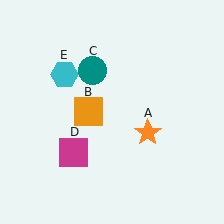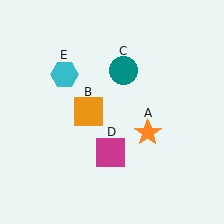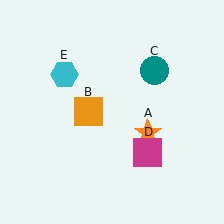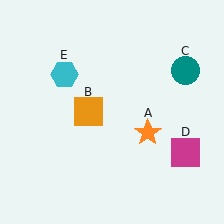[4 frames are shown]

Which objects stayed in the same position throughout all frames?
Orange star (object A) and orange square (object B) and cyan hexagon (object E) remained stationary.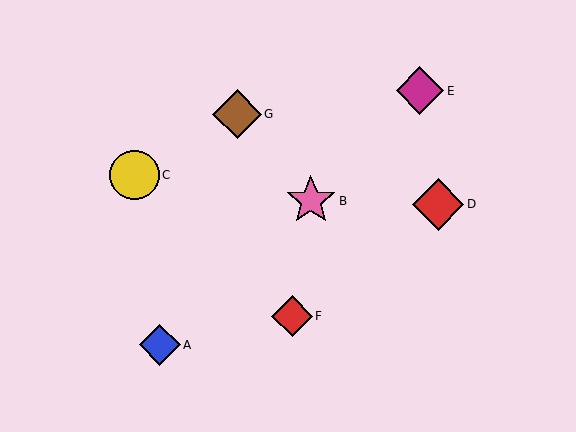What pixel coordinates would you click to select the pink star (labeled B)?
Click at (311, 201) to select the pink star B.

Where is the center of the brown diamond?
The center of the brown diamond is at (237, 114).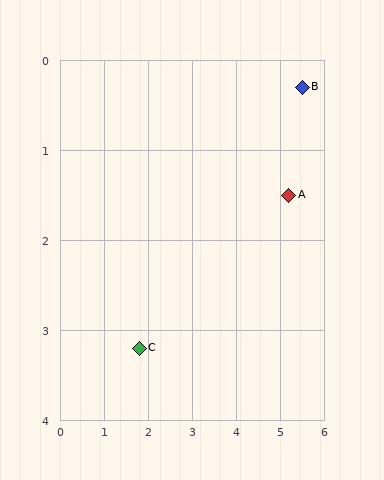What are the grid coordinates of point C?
Point C is at approximately (1.8, 3.2).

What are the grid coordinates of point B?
Point B is at approximately (5.5, 0.3).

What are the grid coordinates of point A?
Point A is at approximately (5.2, 1.5).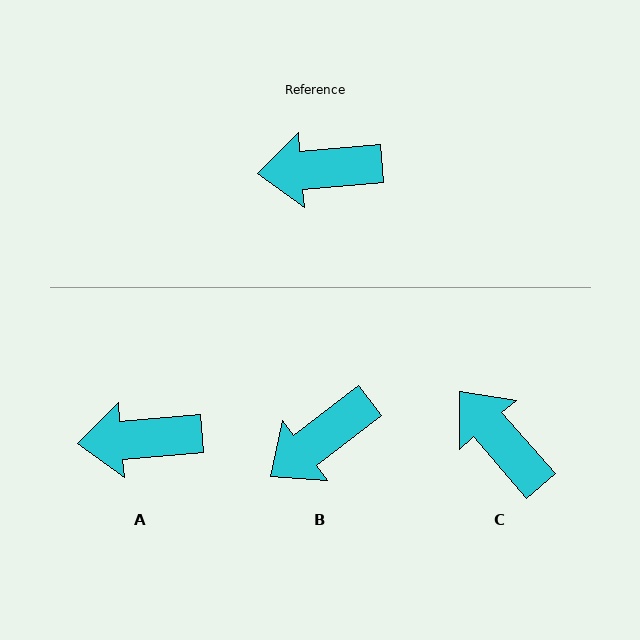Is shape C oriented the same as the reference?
No, it is off by about 54 degrees.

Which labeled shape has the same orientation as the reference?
A.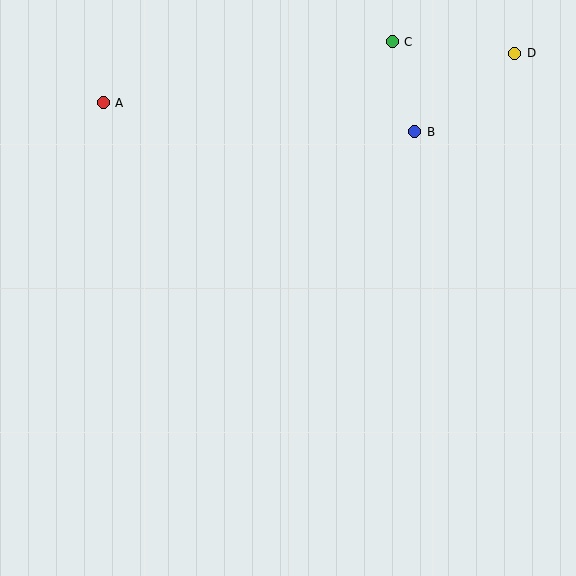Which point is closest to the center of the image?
Point B at (415, 132) is closest to the center.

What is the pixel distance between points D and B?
The distance between D and B is 127 pixels.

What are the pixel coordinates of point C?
Point C is at (392, 42).